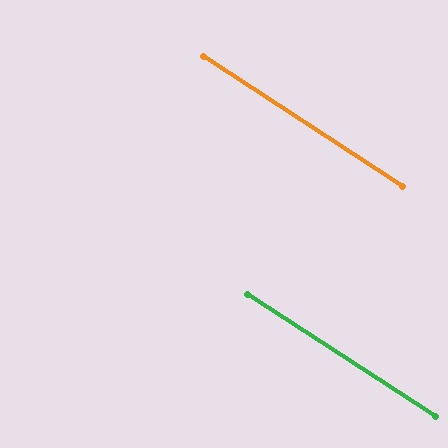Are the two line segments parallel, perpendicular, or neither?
Parallel — their directions differ by only 0.3°.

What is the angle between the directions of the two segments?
Approximately 0 degrees.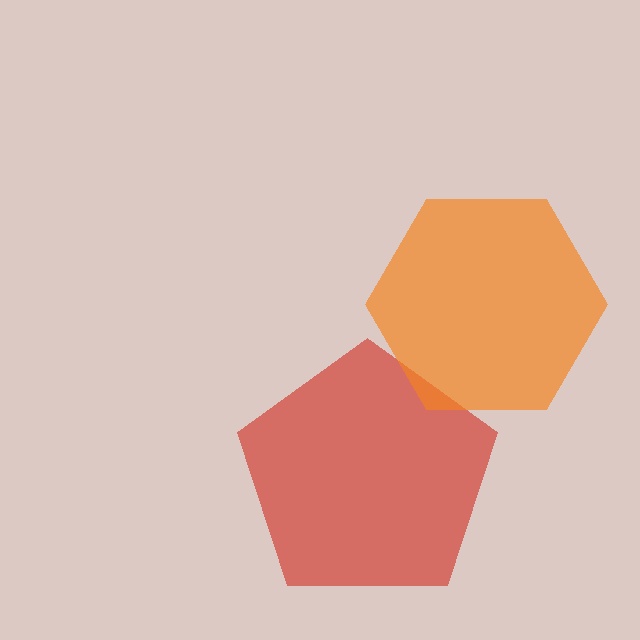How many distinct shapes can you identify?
There are 2 distinct shapes: a red pentagon, an orange hexagon.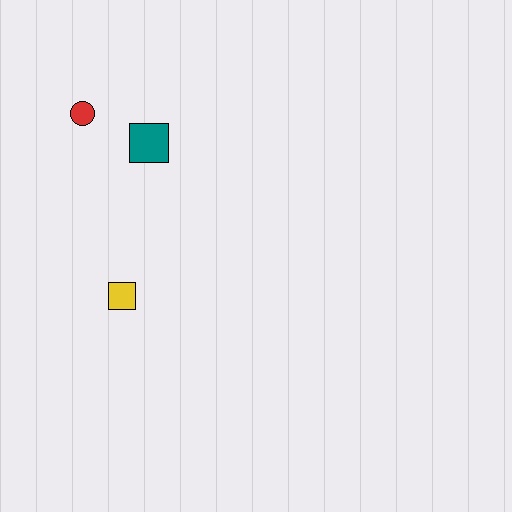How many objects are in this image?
There are 3 objects.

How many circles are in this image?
There is 1 circle.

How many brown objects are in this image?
There are no brown objects.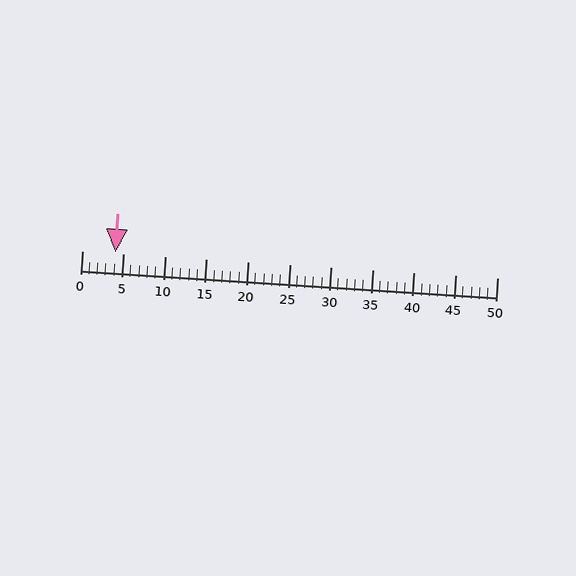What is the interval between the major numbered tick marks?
The major tick marks are spaced 5 units apart.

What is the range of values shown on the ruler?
The ruler shows values from 0 to 50.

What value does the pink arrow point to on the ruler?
The pink arrow points to approximately 4.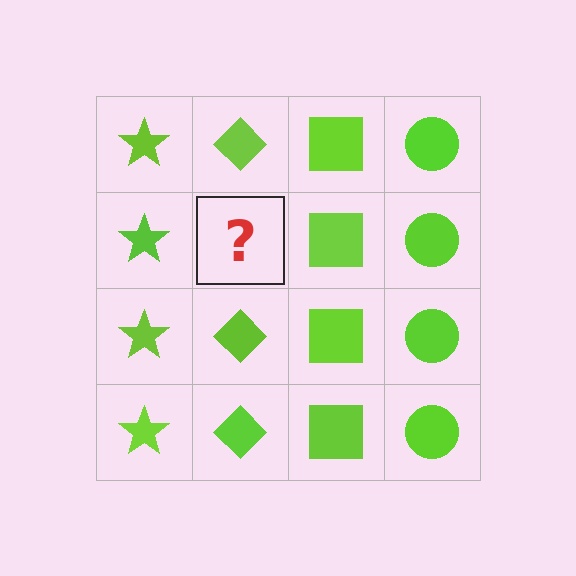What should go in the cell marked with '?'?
The missing cell should contain a lime diamond.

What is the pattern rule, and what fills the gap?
The rule is that each column has a consistent shape. The gap should be filled with a lime diamond.